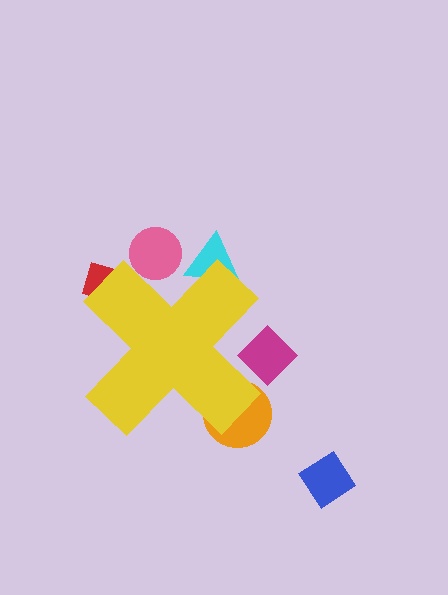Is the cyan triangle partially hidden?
Yes, the cyan triangle is partially hidden behind the yellow cross.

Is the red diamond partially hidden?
Yes, the red diamond is partially hidden behind the yellow cross.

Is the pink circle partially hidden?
Yes, the pink circle is partially hidden behind the yellow cross.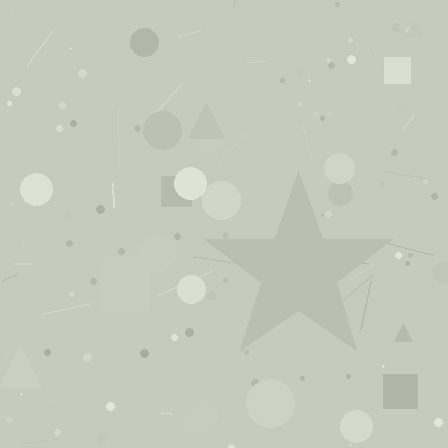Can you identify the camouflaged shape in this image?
The camouflaged shape is a star.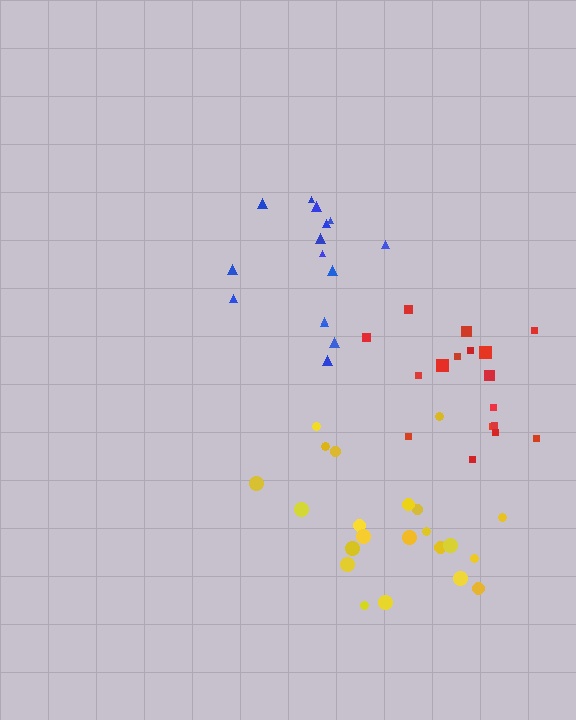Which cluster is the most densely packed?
Red.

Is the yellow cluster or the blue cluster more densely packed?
Yellow.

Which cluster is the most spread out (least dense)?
Blue.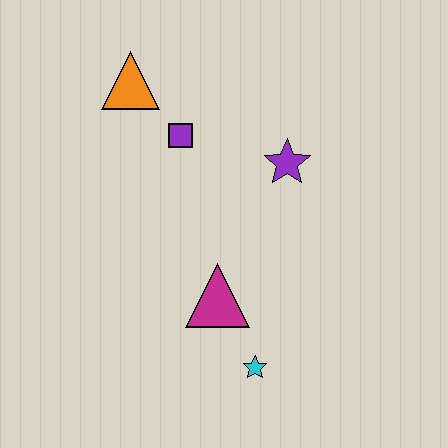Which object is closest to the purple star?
The purple square is closest to the purple star.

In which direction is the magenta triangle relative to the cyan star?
The magenta triangle is above the cyan star.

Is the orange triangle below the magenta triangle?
No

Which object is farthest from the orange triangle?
The cyan star is farthest from the orange triangle.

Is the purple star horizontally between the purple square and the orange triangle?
No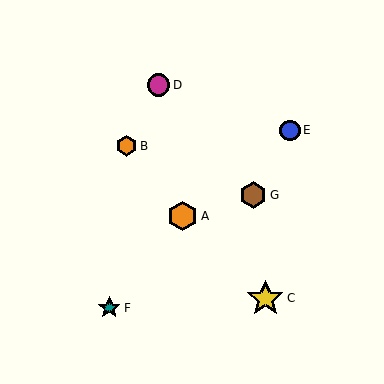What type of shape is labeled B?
Shape B is an orange hexagon.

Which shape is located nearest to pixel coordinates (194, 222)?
The orange hexagon (labeled A) at (183, 216) is nearest to that location.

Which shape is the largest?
The yellow star (labeled C) is the largest.